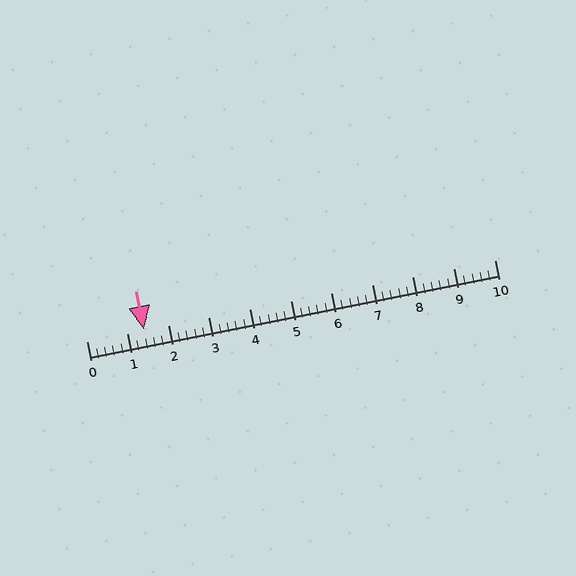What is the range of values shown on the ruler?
The ruler shows values from 0 to 10.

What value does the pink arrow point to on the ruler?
The pink arrow points to approximately 1.4.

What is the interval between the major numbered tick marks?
The major tick marks are spaced 1 units apart.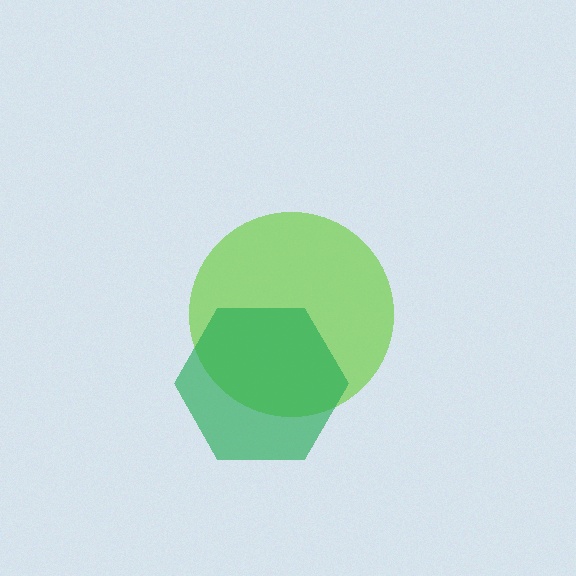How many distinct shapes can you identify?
There are 2 distinct shapes: a lime circle, a green hexagon.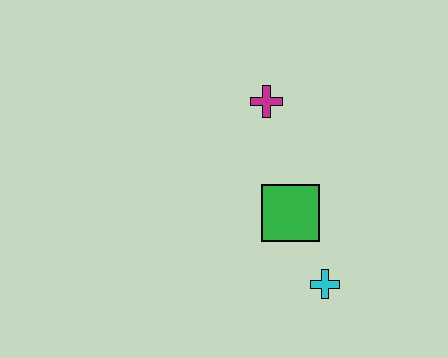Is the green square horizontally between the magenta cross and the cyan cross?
Yes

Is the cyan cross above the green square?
No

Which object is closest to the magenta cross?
The green square is closest to the magenta cross.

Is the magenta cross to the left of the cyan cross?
Yes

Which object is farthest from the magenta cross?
The cyan cross is farthest from the magenta cross.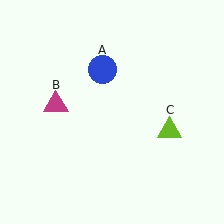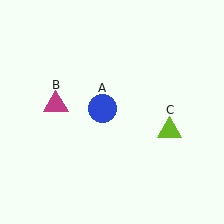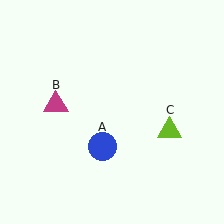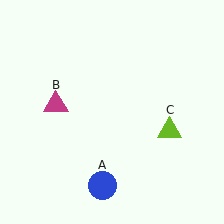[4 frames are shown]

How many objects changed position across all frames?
1 object changed position: blue circle (object A).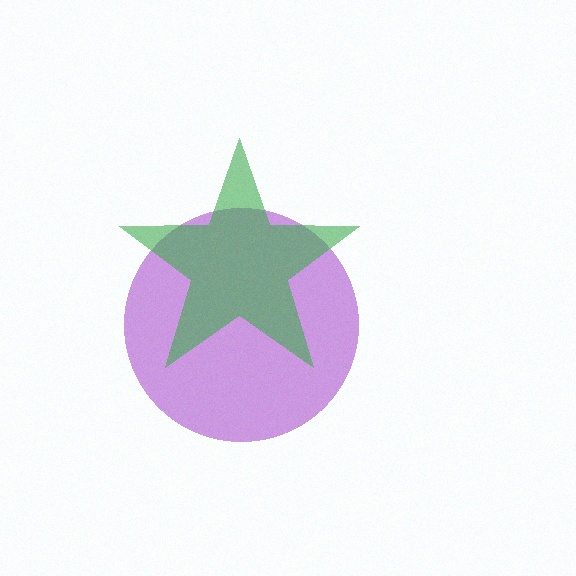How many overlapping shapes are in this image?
There are 2 overlapping shapes in the image.